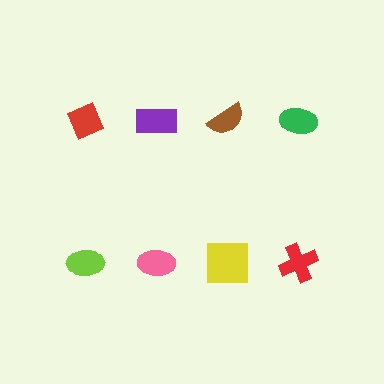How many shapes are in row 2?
4 shapes.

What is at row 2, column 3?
A yellow square.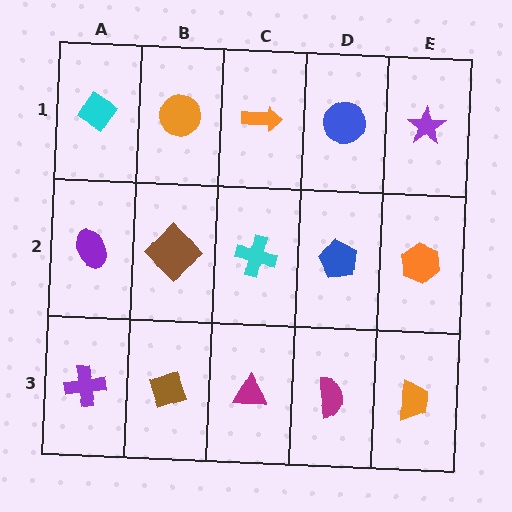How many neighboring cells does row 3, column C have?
3.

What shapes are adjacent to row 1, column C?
A cyan cross (row 2, column C), an orange circle (row 1, column B), a blue circle (row 1, column D).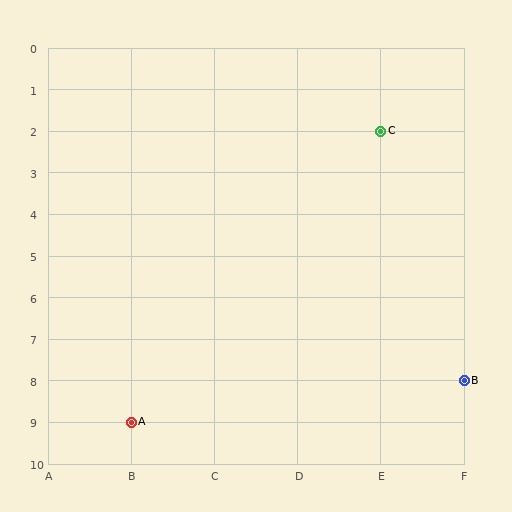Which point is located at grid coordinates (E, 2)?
Point C is at (E, 2).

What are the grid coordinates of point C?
Point C is at grid coordinates (E, 2).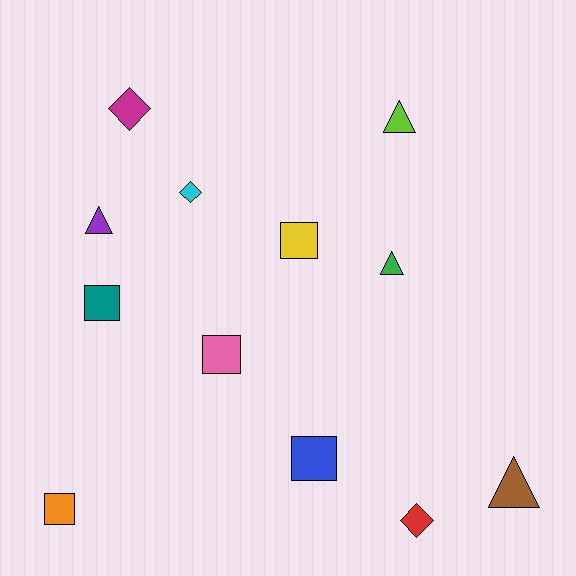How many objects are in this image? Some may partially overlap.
There are 12 objects.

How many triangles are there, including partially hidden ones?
There are 4 triangles.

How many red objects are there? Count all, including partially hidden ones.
There is 1 red object.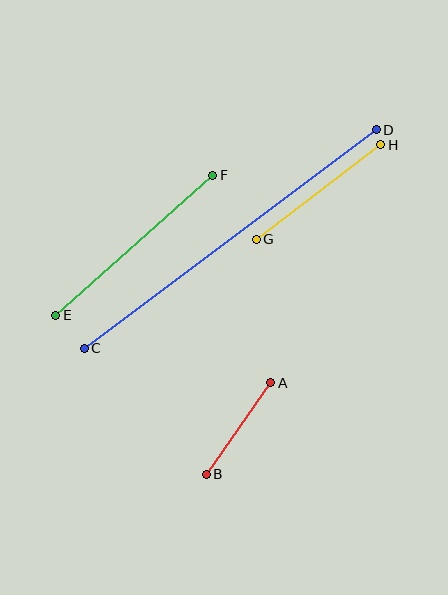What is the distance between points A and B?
The distance is approximately 112 pixels.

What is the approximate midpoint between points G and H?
The midpoint is at approximately (319, 192) pixels.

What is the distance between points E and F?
The distance is approximately 210 pixels.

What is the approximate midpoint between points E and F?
The midpoint is at approximately (134, 245) pixels.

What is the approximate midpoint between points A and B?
The midpoint is at approximately (238, 429) pixels.